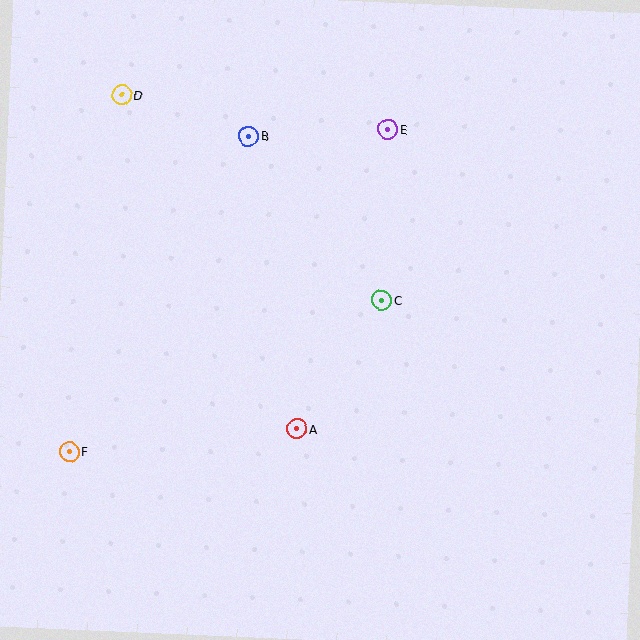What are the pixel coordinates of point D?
Point D is at (122, 95).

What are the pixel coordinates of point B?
Point B is at (249, 136).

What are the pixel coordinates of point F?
Point F is at (69, 452).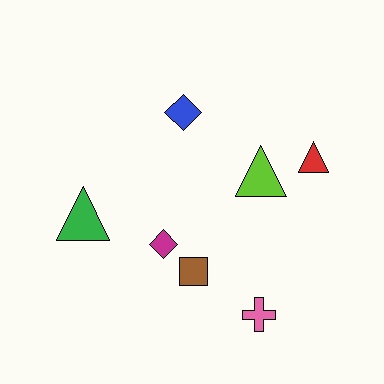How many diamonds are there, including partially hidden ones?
There are 2 diamonds.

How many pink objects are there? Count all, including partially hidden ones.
There is 1 pink object.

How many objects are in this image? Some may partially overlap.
There are 7 objects.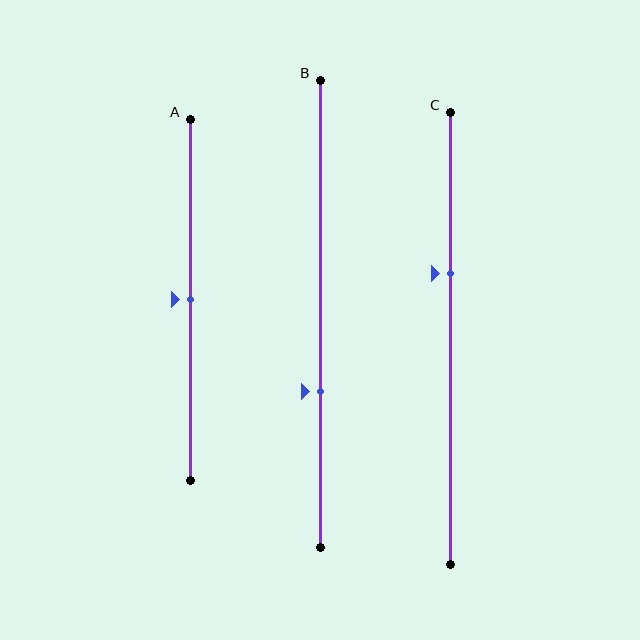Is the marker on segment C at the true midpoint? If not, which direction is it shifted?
No, the marker on segment C is shifted upward by about 14% of the segment length.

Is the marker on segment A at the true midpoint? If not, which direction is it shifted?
Yes, the marker on segment A is at the true midpoint.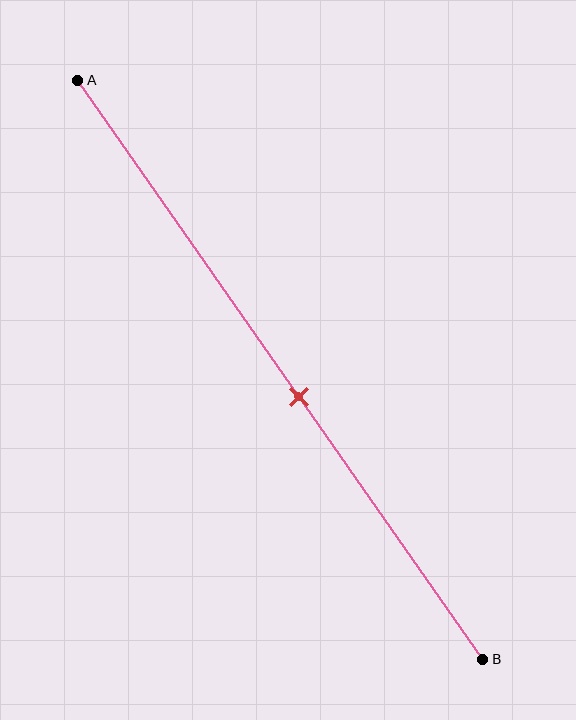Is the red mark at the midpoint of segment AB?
No, the mark is at about 55% from A, not at the 50% midpoint.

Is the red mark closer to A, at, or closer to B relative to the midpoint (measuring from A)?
The red mark is closer to point B than the midpoint of segment AB.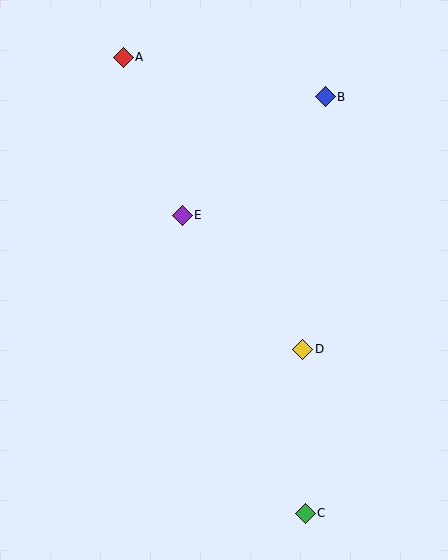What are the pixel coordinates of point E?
Point E is at (182, 215).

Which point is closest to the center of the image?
Point E at (182, 215) is closest to the center.